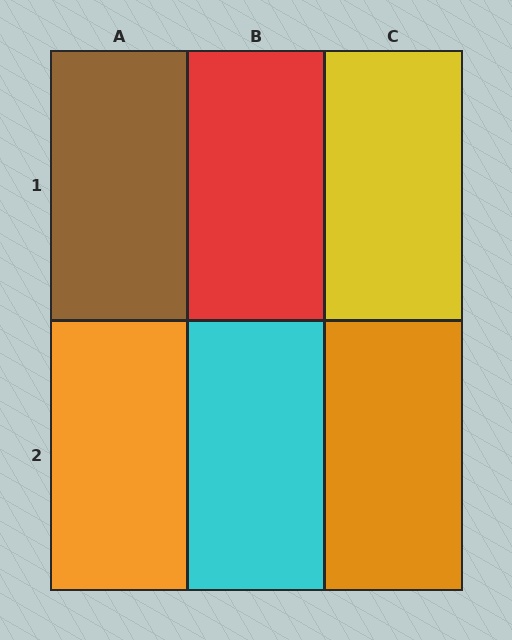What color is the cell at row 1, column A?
Brown.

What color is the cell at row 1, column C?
Yellow.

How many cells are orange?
2 cells are orange.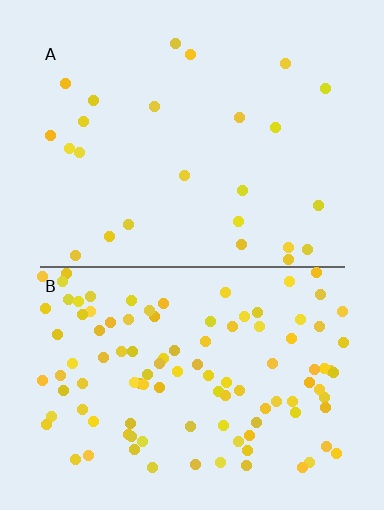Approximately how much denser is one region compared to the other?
Approximately 4.3× — region B over region A.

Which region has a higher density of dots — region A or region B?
B (the bottom).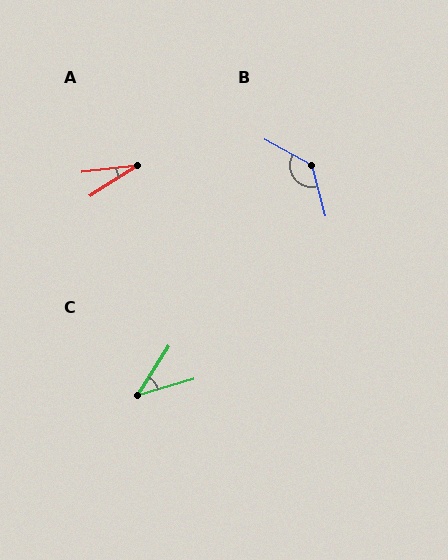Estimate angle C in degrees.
Approximately 41 degrees.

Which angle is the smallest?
A, at approximately 26 degrees.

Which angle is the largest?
B, at approximately 133 degrees.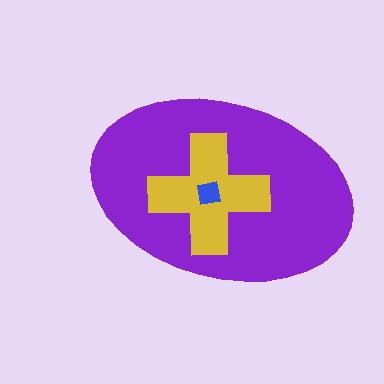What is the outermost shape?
The purple ellipse.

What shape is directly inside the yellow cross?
The blue square.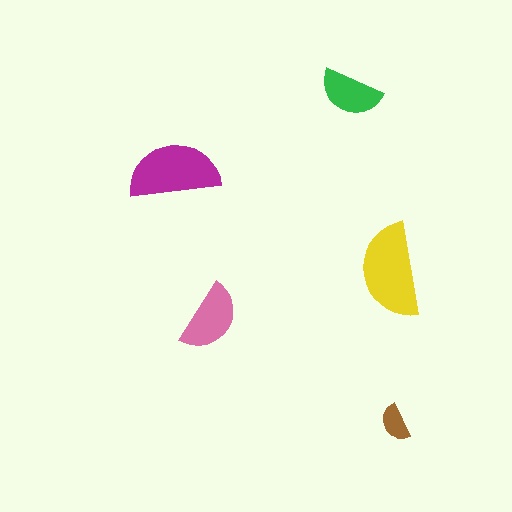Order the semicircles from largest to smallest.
the yellow one, the magenta one, the pink one, the green one, the brown one.